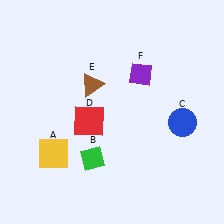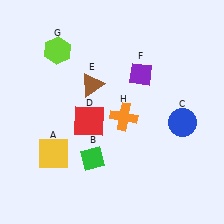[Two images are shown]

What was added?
A lime hexagon (G), an orange cross (H) were added in Image 2.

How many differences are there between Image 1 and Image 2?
There are 2 differences between the two images.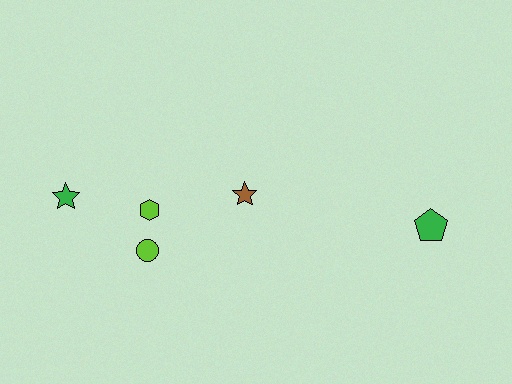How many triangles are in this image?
There are no triangles.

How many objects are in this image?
There are 5 objects.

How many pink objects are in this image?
There are no pink objects.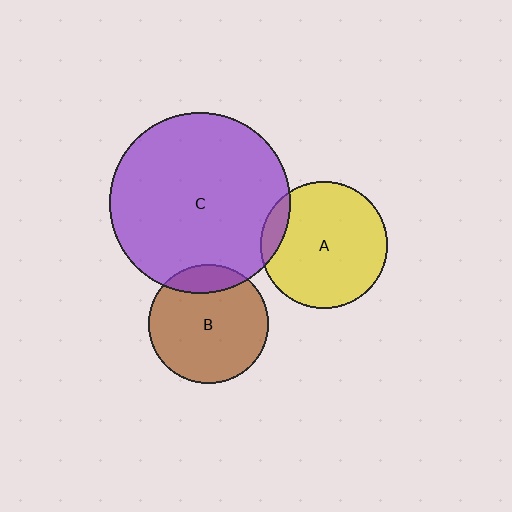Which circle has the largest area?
Circle C (purple).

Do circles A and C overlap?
Yes.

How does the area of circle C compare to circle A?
Approximately 2.0 times.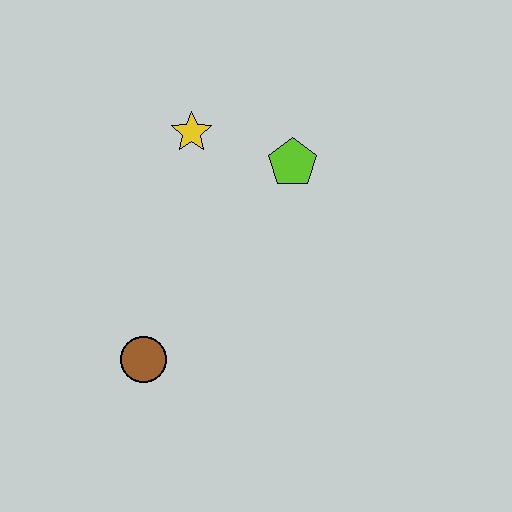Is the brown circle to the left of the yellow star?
Yes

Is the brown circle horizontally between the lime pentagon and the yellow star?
No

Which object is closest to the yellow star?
The lime pentagon is closest to the yellow star.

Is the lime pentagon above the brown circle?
Yes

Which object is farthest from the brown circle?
The lime pentagon is farthest from the brown circle.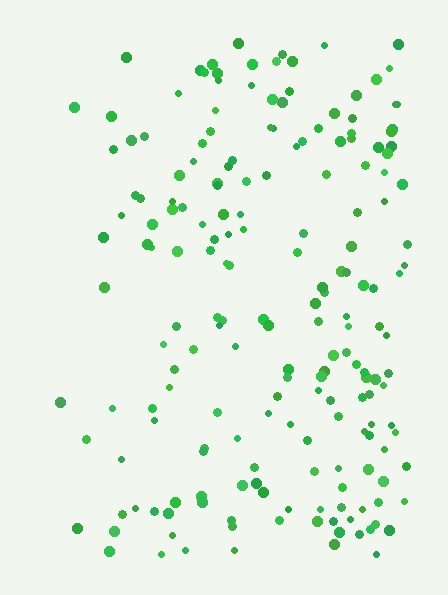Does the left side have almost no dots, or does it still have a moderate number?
Still a moderate number, just noticeably fewer than the right.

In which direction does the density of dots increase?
From left to right, with the right side densest.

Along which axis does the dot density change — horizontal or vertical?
Horizontal.